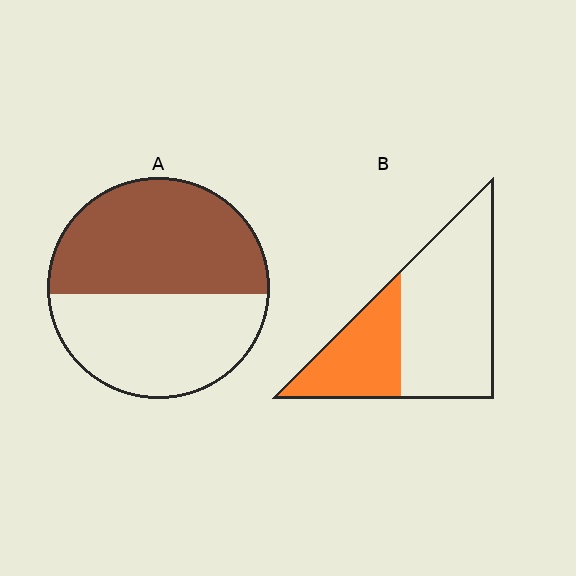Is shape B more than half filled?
No.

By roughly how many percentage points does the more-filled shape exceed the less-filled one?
By roughly 20 percentage points (A over B).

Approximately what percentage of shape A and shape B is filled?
A is approximately 55% and B is approximately 35%.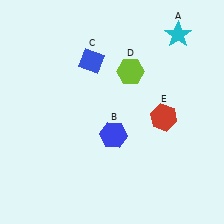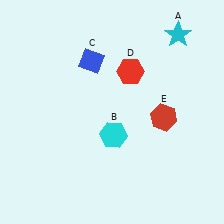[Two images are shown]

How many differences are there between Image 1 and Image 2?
There are 2 differences between the two images.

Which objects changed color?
B changed from blue to cyan. D changed from lime to red.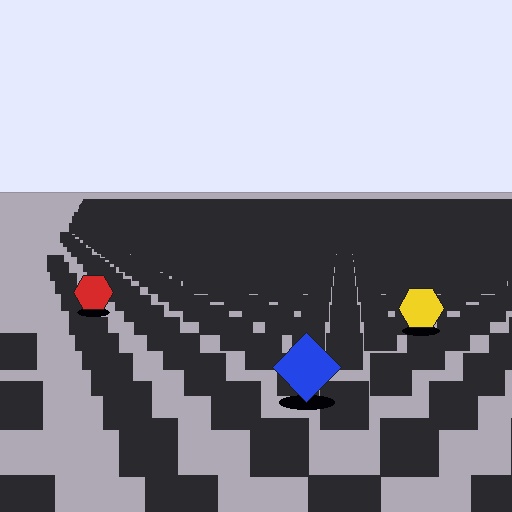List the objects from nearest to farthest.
From nearest to farthest: the blue diamond, the yellow hexagon, the red hexagon.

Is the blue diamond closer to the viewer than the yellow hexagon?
Yes. The blue diamond is closer — you can tell from the texture gradient: the ground texture is coarser near it.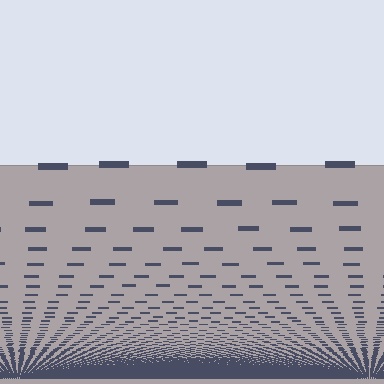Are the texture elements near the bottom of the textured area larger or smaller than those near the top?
Smaller. The gradient is inverted — elements near the bottom are smaller and denser.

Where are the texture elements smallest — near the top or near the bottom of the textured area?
Near the bottom.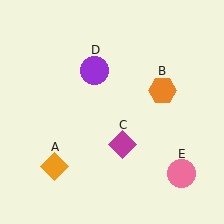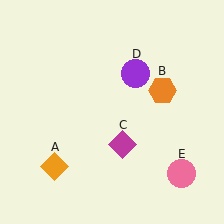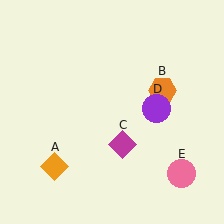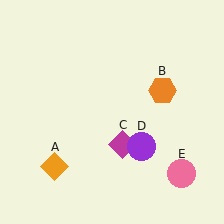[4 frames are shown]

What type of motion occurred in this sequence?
The purple circle (object D) rotated clockwise around the center of the scene.